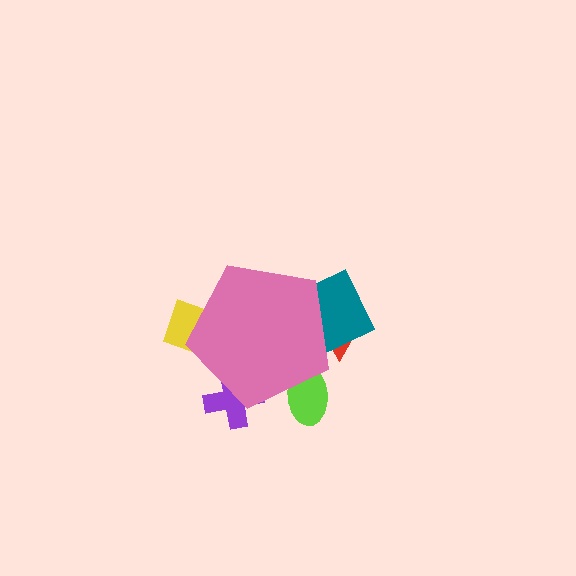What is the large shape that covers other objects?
A pink pentagon.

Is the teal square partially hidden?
Yes, the teal square is partially hidden behind the pink pentagon.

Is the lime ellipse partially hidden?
Yes, the lime ellipse is partially hidden behind the pink pentagon.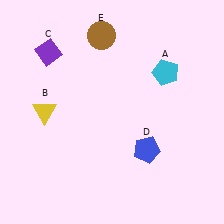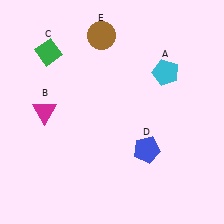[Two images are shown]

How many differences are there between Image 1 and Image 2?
There are 2 differences between the two images.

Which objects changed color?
B changed from yellow to magenta. C changed from purple to green.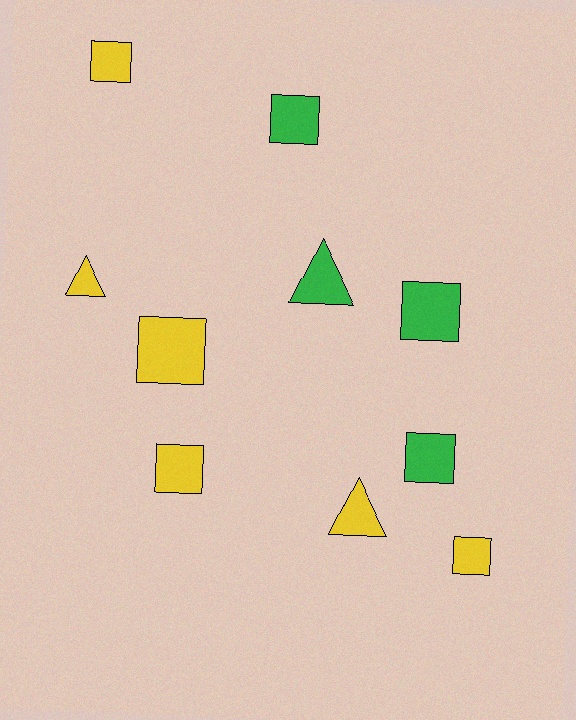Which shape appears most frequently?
Square, with 7 objects.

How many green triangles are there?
There is 1 green triangle.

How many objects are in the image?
There are 10 objects.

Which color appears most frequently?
Yellow, with 6 objects.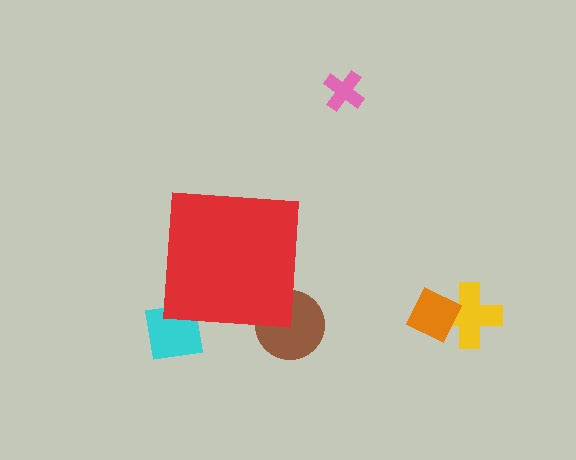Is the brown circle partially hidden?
Yes, the brown circle is partially hidden behind the red square.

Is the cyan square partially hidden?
Yes, the cyan square is partially hidden behind the red square.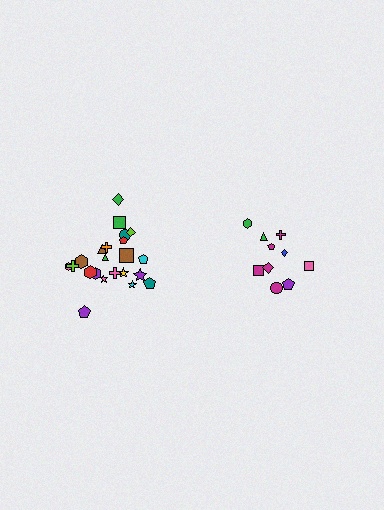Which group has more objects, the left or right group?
The left group.